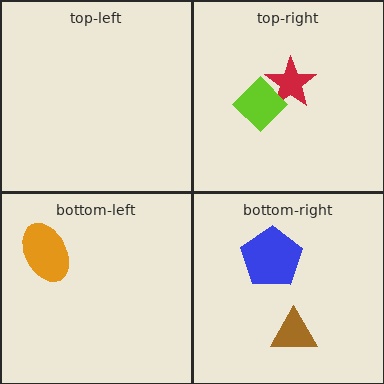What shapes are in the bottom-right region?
The brown triangle, the blue pentagon.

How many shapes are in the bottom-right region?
2.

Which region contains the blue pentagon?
The bottom-right region.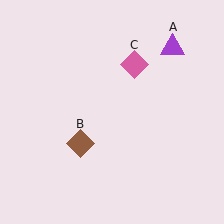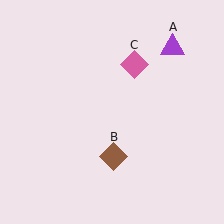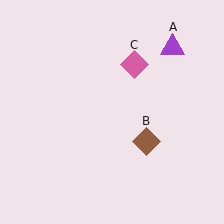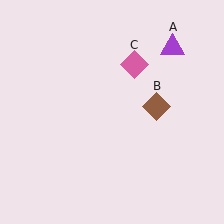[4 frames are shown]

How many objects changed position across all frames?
1 object changed position: brown diamond (object B).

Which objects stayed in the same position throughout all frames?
Purple triangle (object A) and pink diamond (object C) remained stationary.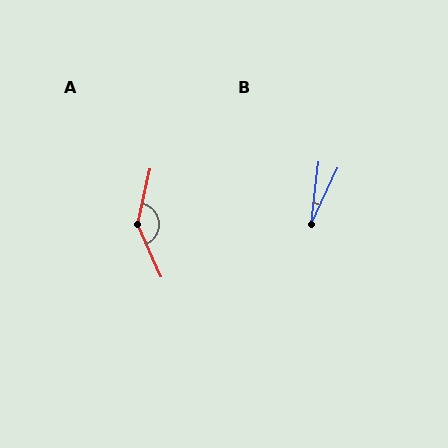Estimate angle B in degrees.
Approximately 17 degrees.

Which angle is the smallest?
B, at approximately 17 degrees.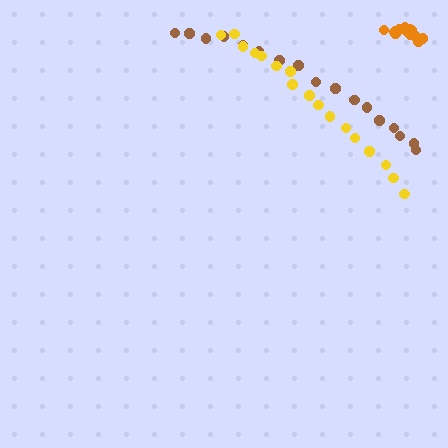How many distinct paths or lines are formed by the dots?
There are 3 distinct paths.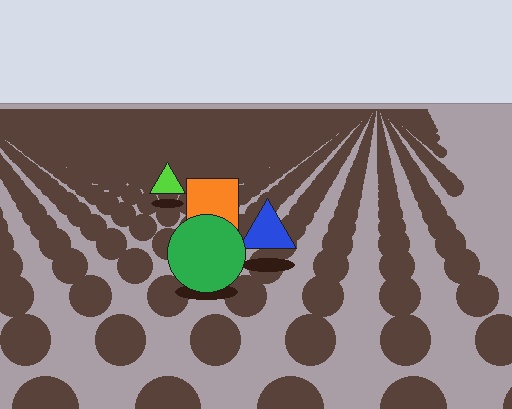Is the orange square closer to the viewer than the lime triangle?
Yes. The orange square is closer — you can tell from the texture gradient: the ground texture is coarser near it.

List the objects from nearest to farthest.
From nearest to farthest: the green circle, the blue triangle, the orange square, the lime triangle.